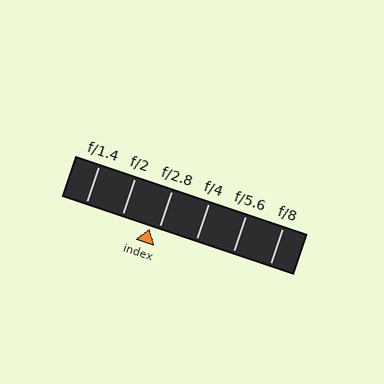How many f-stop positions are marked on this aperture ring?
There are 6 f-stop positions marked.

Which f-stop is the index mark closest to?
The index mark is closest to f/2.8.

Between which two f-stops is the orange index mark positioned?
The index mark is between f/2 and f/2.8.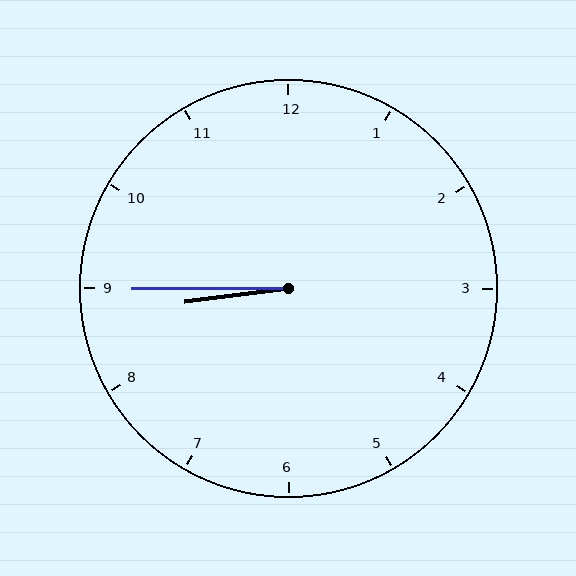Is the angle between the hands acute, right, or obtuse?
It is acute.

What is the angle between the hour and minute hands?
Approximately 8 degrees.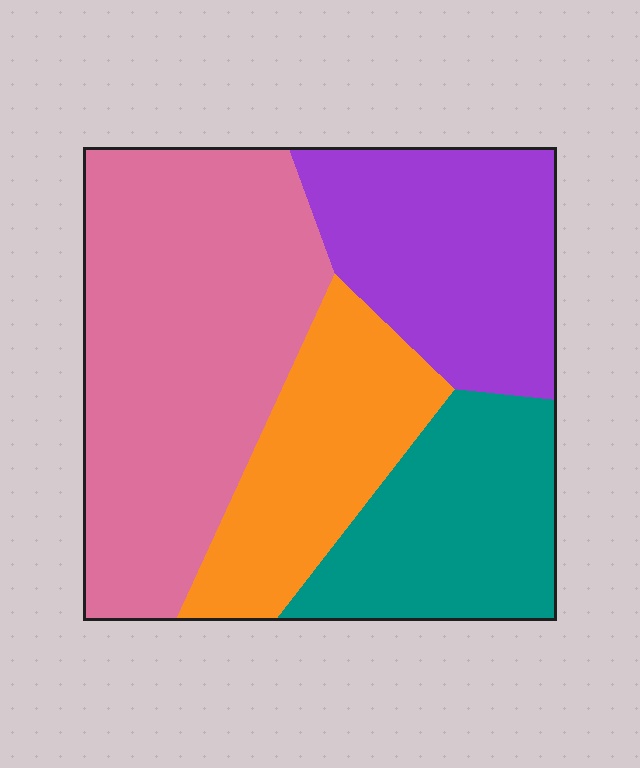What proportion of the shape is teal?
Teal covers around 20% of the shape.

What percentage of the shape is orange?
Orange covers roughly 20% of the shape.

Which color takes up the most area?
Pink, at roughly 40%.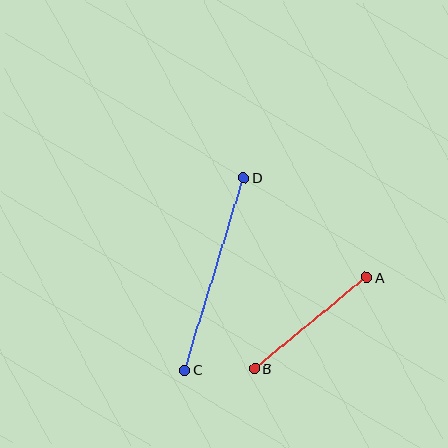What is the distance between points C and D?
The distance is approximately 202 pixels.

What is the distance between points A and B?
The distance is approximately 144 pixels.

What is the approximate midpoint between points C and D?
The midpoint is at approximately (215, 274) pixels.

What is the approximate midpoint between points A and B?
The midpoint is at approximately (310, 323) pixels.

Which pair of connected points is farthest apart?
Points C and D are farthest apart.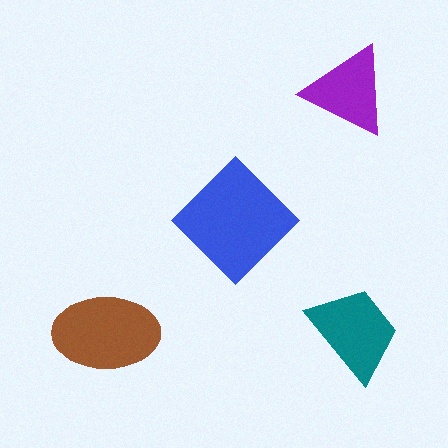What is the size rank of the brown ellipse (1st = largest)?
2nd.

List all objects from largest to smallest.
The blue diamond, the brown ellipse, the teal trapezoid, the purple triangle.